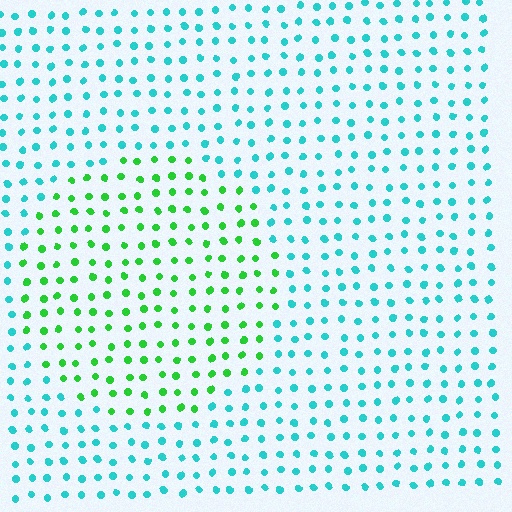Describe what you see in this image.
The image is filled with small cyan elements in a uniform arrangement. A circle-shaped region is visible where the elements are tinted to a slightly different hue, forming a subtle color boundary.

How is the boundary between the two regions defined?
The boundary is defined purely by a slight shift in hue (about 54 degrees). Spacing, size, and orientation are identical on both sides.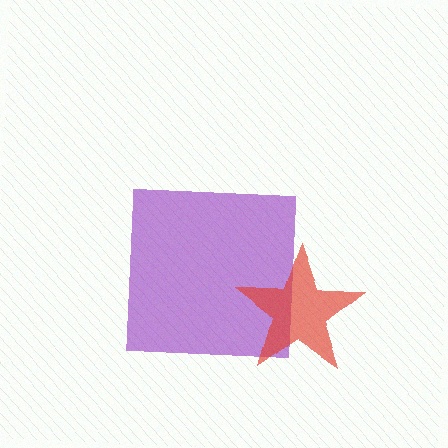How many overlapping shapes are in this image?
There are 2 overlapping shapes in the image.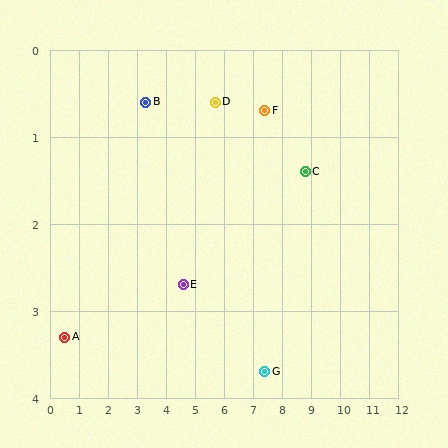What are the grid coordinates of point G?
Point G is at approximately (7.4, 3.7).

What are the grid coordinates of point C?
Point C is at approximately (8.8, 1.4).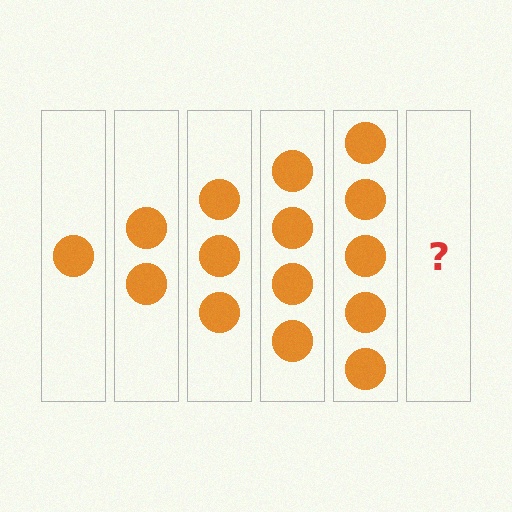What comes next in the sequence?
The next element should be 6 circles.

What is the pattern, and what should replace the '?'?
The pattern is that each step adds one more circle. The '?' should be 6 circles.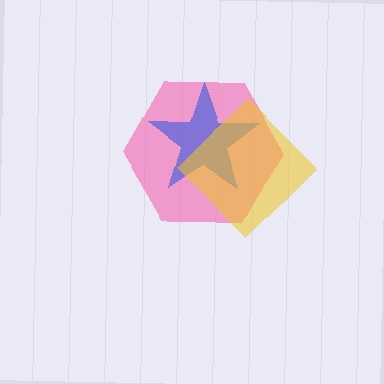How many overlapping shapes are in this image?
There are 3 overlapping shapes in the image.